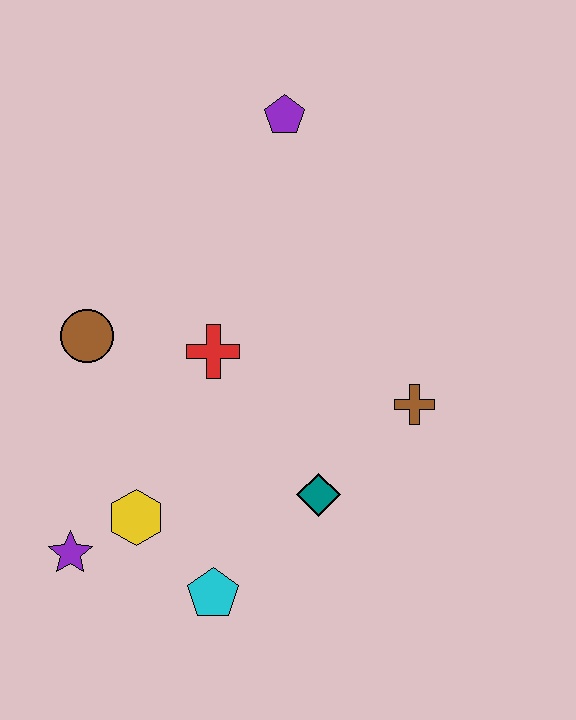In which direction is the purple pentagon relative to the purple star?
The purple pentagon is above the purple star.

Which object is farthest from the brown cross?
The purple star is farthest from the brown cross.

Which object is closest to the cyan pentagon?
The yellow hexagon is closest to the cyan pentagon.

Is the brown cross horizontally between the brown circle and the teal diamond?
No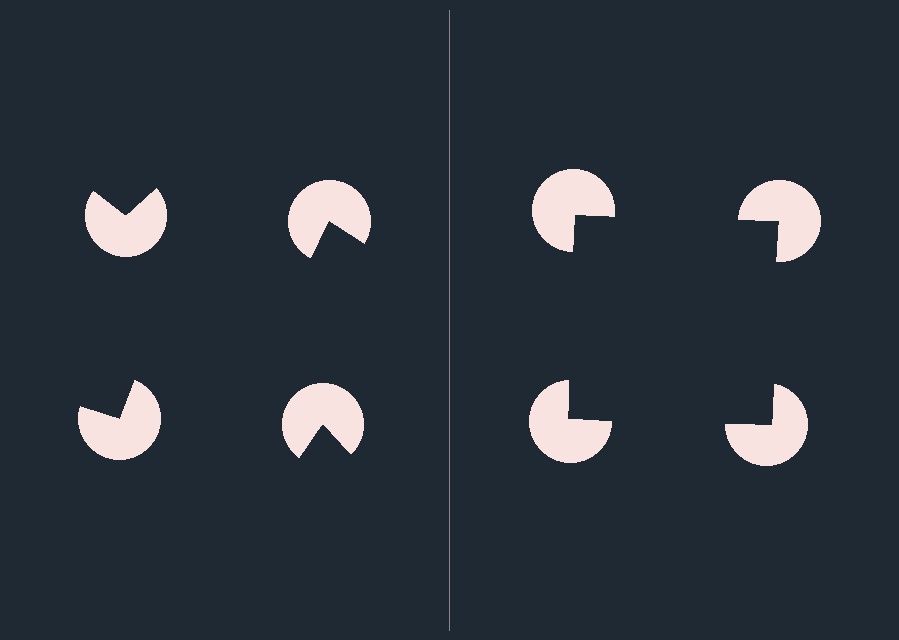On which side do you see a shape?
An illusory square appears on the right side. On the left side the wedge cuts are rotated, so no coherent shape forms.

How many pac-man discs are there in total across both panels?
8 — 4 on each side.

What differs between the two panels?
The pac-man discs are positioned identically on both sides; only the wedge orientations differ. On the right they align to a square; on the left they are misaligned.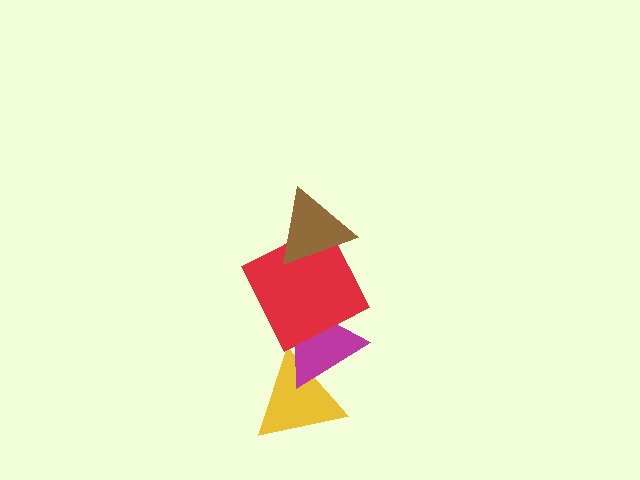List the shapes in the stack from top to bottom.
From top to bottom: the brown triangle, the red square, the magenta triangle, the yellow triangle.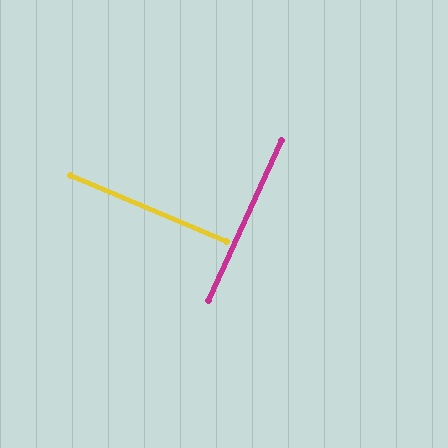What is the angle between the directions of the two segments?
Approximately 88 degrees.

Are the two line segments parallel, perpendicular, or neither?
Perpendicular — they meet at approximately 88°.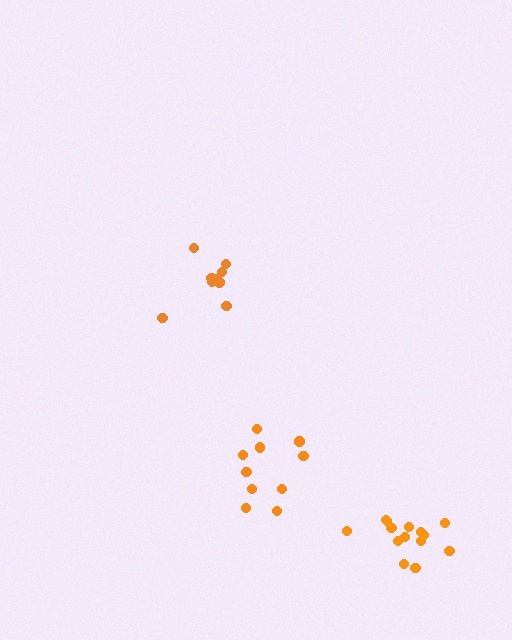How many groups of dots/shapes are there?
There are 3 groups.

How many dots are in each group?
Group 1: 14 dots, Group 2: 10 dots, Group 3: 10 dots (34 total).